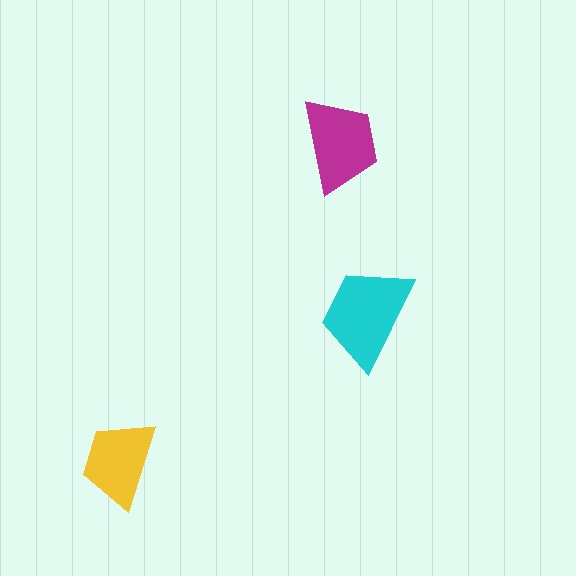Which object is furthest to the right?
The cyan trapezoid is rightmost.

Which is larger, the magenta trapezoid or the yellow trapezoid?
The magenta one.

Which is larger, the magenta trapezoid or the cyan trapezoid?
The cyan one.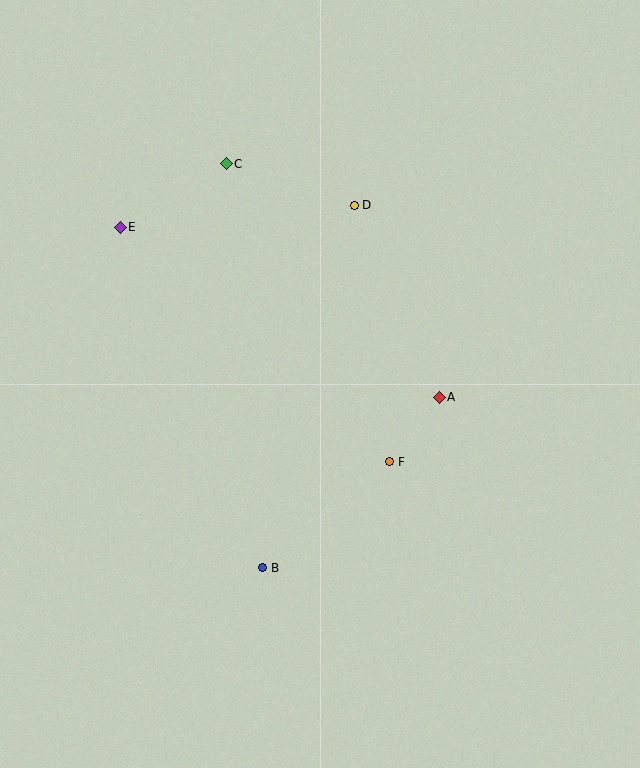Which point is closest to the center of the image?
Point F at (390, 462) is closest to the center.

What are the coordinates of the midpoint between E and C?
The midpoint between E and C is at (173, 196).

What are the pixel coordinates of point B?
Point B is at (262, 568).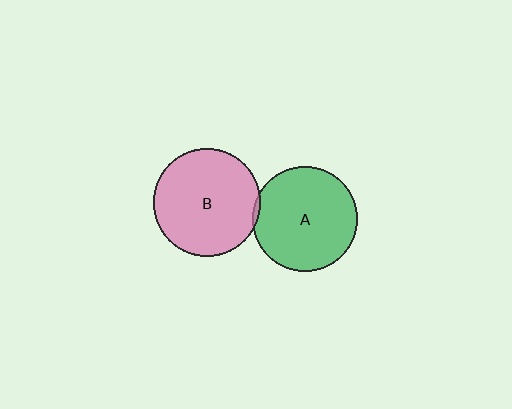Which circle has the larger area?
Circle B (pink).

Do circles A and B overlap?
Yes.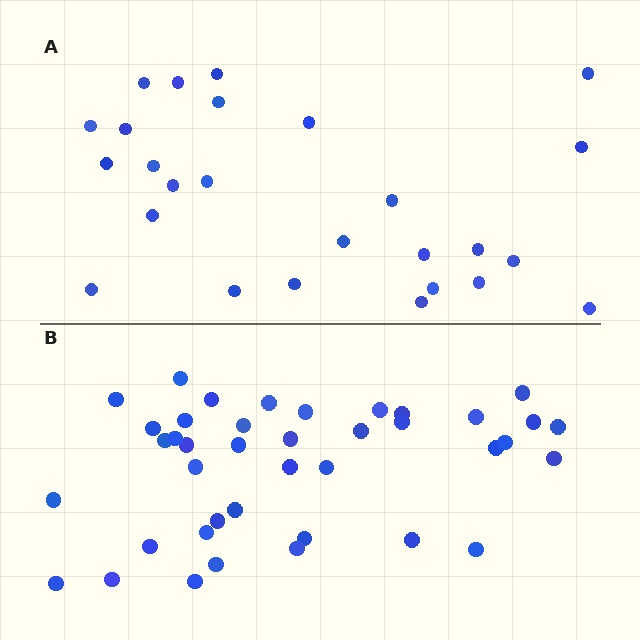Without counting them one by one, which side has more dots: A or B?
Region B (the bottom region) has more dots.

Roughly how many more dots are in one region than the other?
Region B has approximately 15 more dots than region A.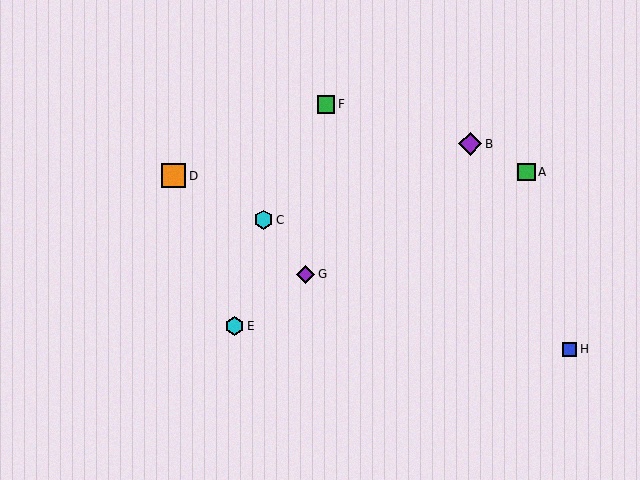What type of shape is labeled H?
Shape H is a blue square.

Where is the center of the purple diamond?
The center of the purple diamond is at (306, 274).